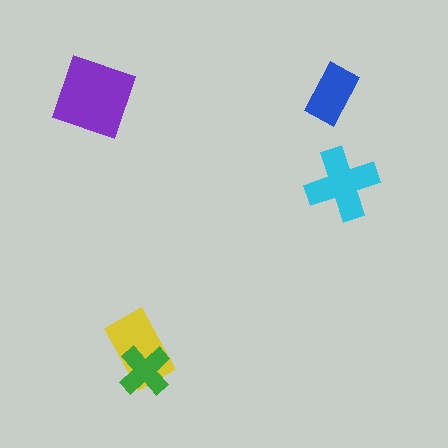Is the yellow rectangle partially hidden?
Yes, it is partially covered by another shape.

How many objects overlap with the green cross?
1 object overlaps with the green cross.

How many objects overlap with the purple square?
0 objects overlap with the purple square.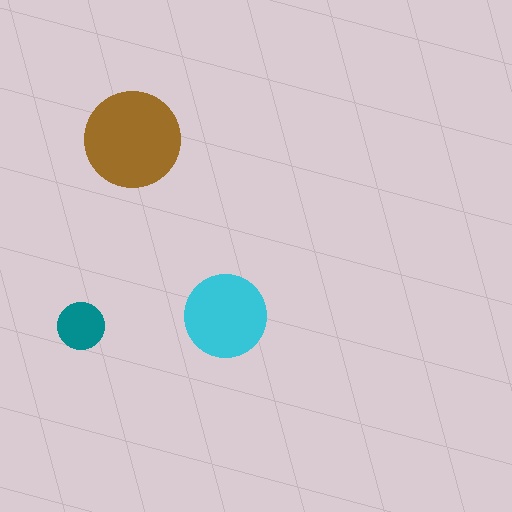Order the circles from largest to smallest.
the brown one, the cyan one, the teal one.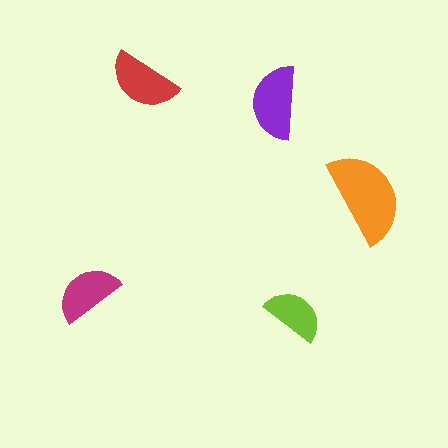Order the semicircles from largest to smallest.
the orange one, the purple one, the red one, the magenta one, the lime one.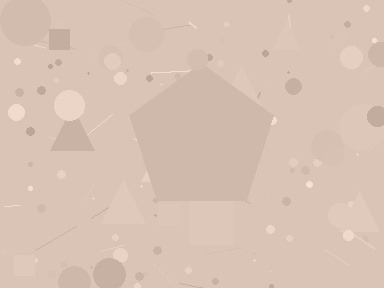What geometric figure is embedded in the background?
A pentagon is embedded in the background.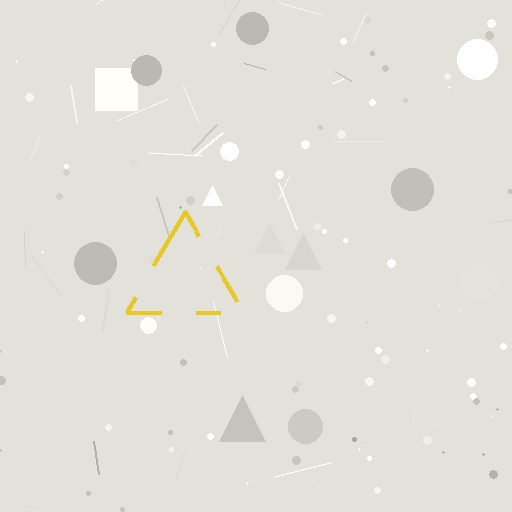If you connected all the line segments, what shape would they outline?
They would outline a triangle.